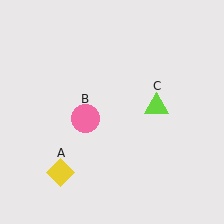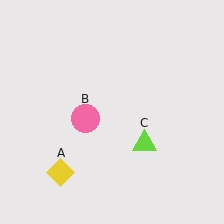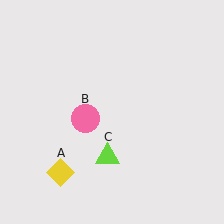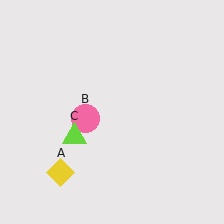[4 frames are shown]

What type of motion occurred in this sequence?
The lime triangle (object C) rotated clockwise around the center of the scene.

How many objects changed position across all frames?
1 object changed position: lime triangle (object C).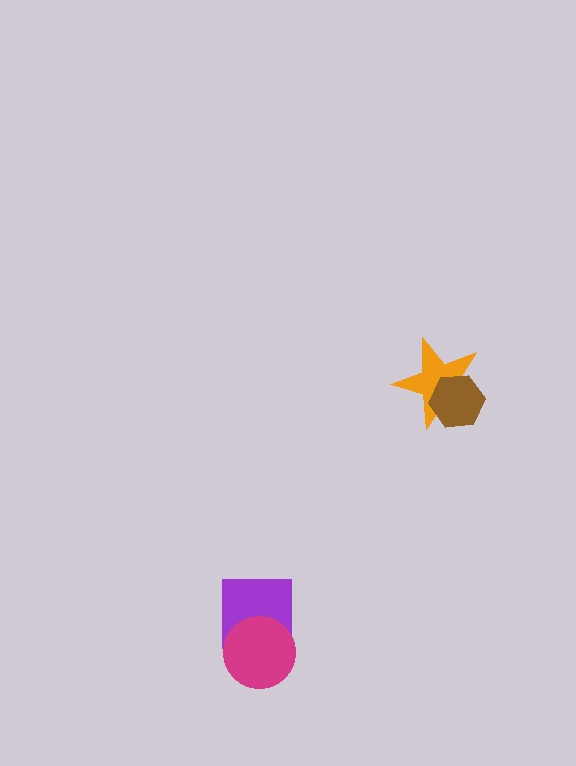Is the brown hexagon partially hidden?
No, no other shape covers it.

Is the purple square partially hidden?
Yes, it is partially covered by another shape.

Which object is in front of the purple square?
The magenta circle is in front of the purple square.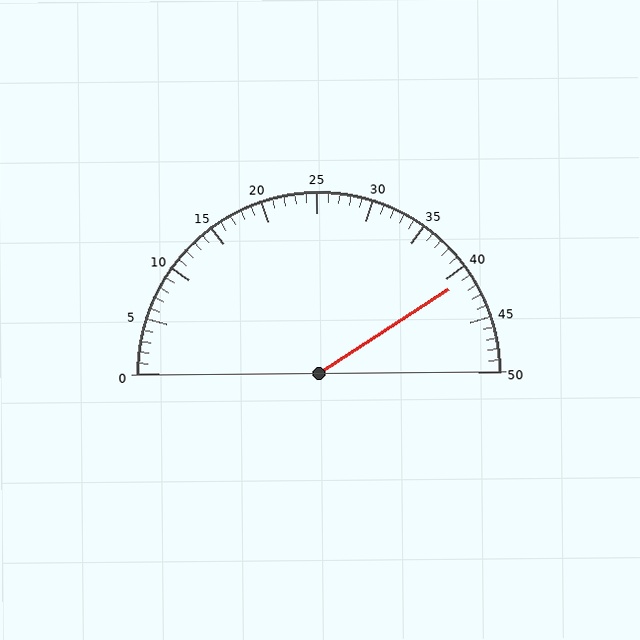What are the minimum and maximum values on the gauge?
The gauge ranges from 0 to 50.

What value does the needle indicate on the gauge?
The needle indicates approximately 41.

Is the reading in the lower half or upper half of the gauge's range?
The reading is in the upper half of the range (0 to 50).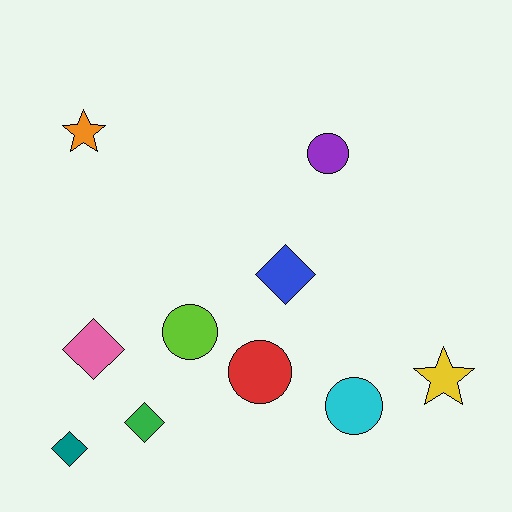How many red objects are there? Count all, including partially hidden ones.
There is 1 red object.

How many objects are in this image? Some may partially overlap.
There are 10 objects.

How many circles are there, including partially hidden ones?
There are 4 circles.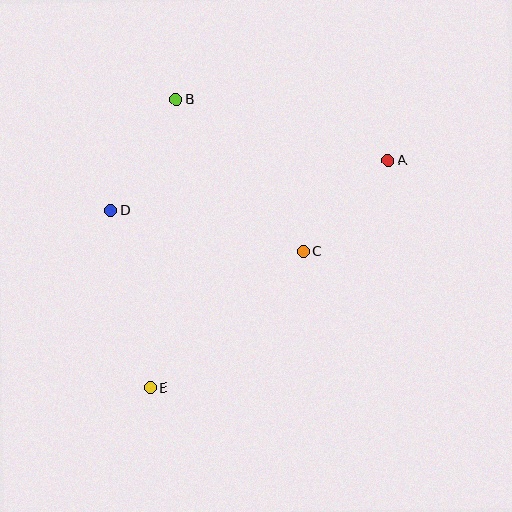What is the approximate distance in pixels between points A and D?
The distance between A and D is approximately 282 pixels.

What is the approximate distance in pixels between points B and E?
The distance between B and E is approximately 289 pixels.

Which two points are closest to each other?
Points A and C are closest to each other.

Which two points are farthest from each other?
Points A and E are farthest from each other.